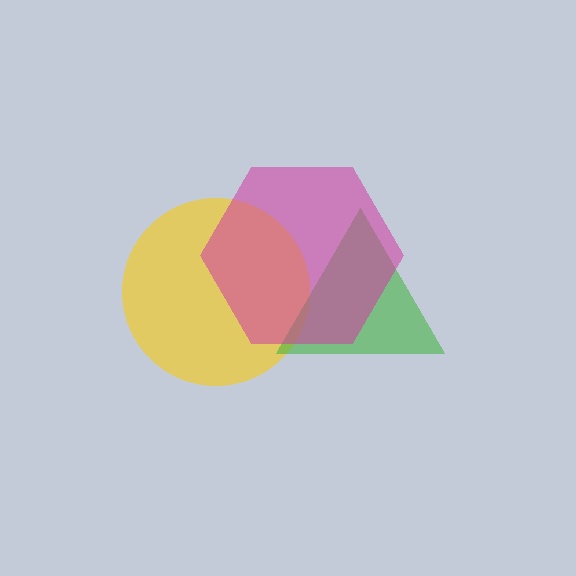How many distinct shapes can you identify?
There are 3 distinct shapes: a yellow circle, a green triangle, a magenta hexagon.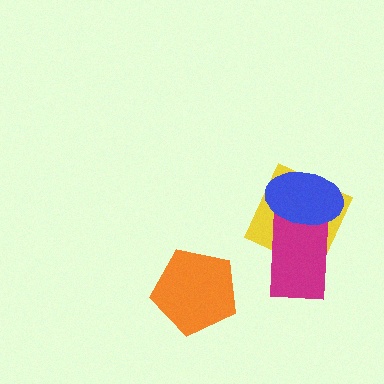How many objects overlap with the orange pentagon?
0 objects overlap with the orange pentagon.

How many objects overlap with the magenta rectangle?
2 objects overlap with the magenta rectangle.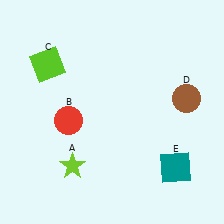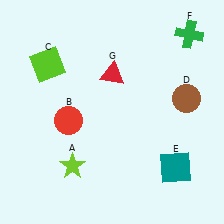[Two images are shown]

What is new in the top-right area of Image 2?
A green cross (F) was added in the top-right area of Image 2.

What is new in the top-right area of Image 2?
A red triangle (G) was added in the top-right area of Image 2.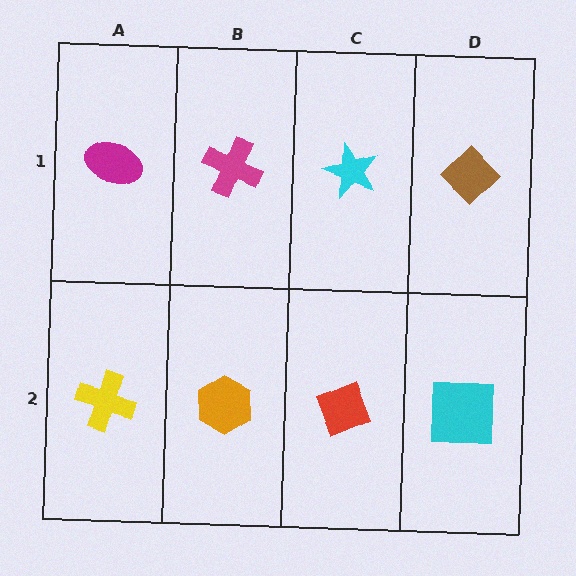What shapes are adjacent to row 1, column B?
An orange hexagon (row 2, column B), a magenta ellipse (row 1, column A), a cyan star (row 1, column C).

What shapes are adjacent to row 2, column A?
A magenta ellipse (row 1, column A), an orange hexagon (row 2, column B).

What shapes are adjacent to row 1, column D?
A cyan square (row 2, column D), a cyan star (row 1, column C).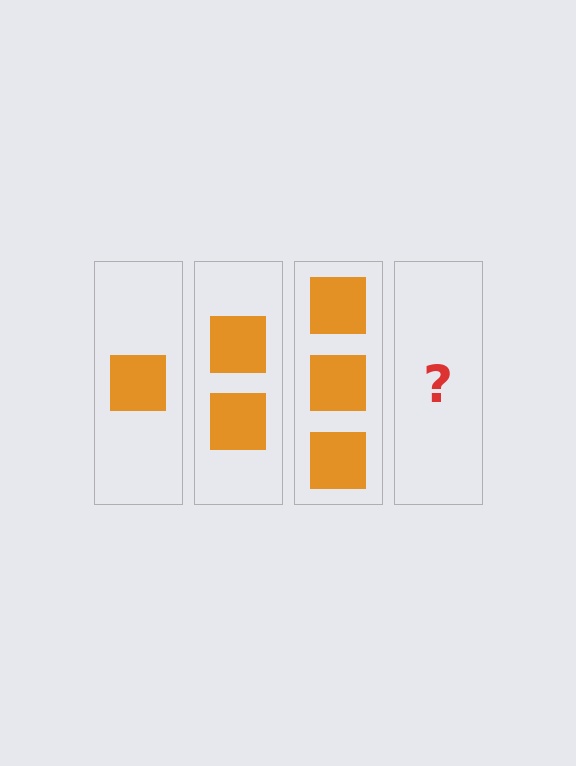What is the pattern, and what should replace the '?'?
The pattern is that each step adds one more square. The '?' should be 4 squares.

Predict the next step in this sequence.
The next step is 4 squares.